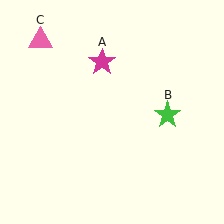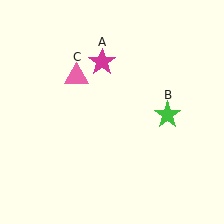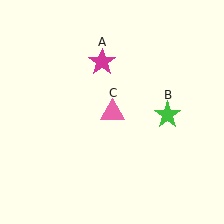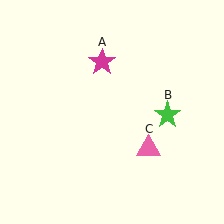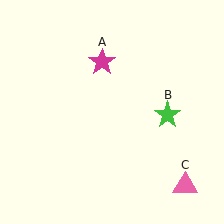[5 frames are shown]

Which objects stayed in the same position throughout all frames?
Magenta star (object A) and green star (object B) remained stationary.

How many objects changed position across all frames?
1 object changed position: pink triangle (object C).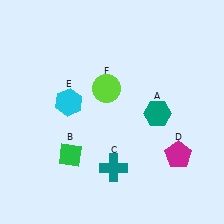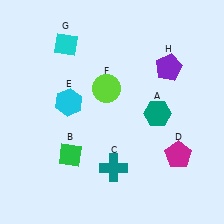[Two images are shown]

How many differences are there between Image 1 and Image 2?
There are 2 differences between the two images.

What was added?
A cyan diamond (G), a purple pentagon (H) were added in Image 2.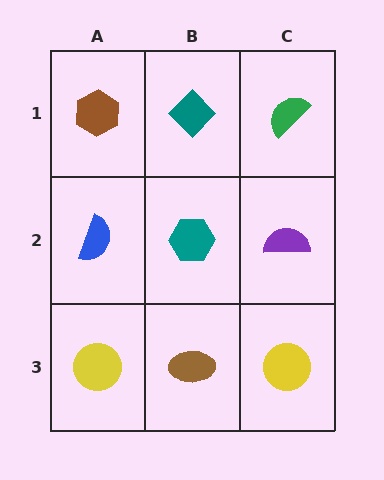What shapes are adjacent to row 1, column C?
A purple semicircle (row 2, column C), a teal diamond (row 1, column B).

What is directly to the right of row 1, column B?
A green semicircle.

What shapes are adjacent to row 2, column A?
A brown hexagon (row 1, column A), a yellow circle (row 3, column A), a teal hexagon (row 2, column B).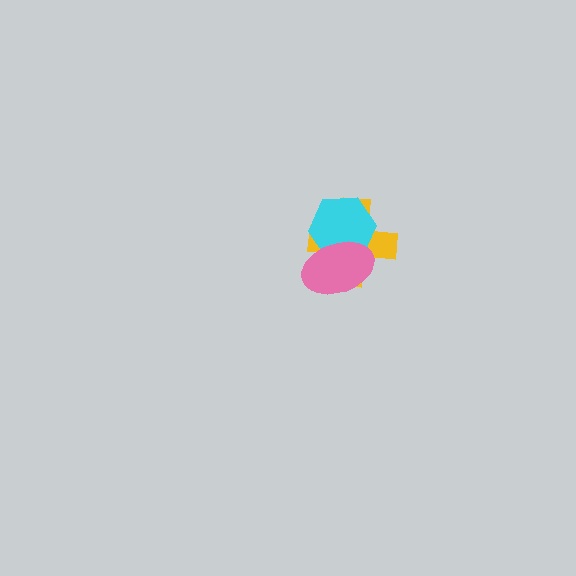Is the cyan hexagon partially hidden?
Yes, it is partially covered by another shape.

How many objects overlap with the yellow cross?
2 objects overlap with the yellow cross.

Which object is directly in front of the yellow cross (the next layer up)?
The cyan hexagon is directly in front of the yellow cross.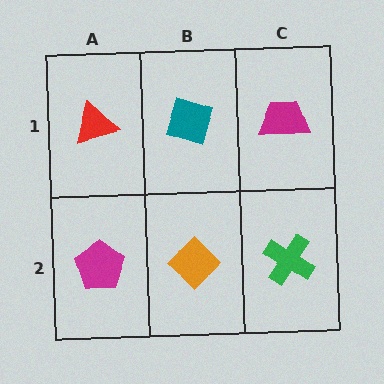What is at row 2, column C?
A green cross.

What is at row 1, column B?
A teal diamond.